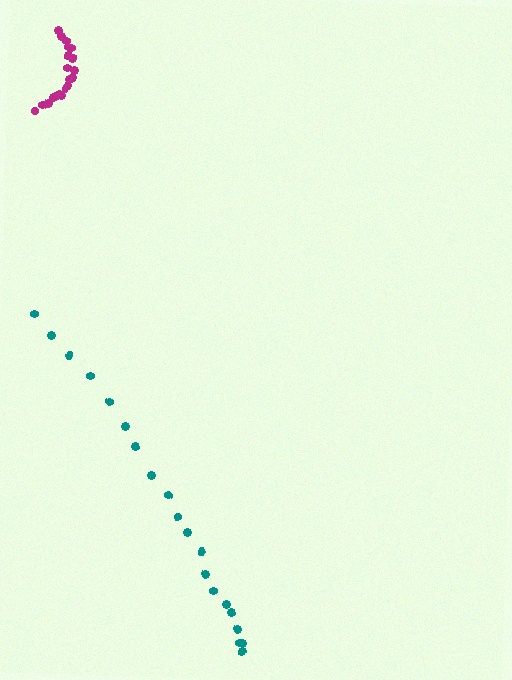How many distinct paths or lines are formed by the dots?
There are 2 distinct paths.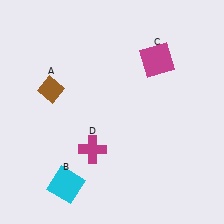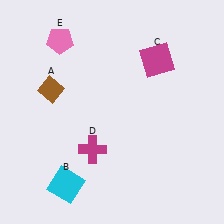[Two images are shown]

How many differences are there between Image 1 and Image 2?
There is 1 difference between the two images.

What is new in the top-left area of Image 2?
A pink pentagon (E) was added in the top-left area of Image 2.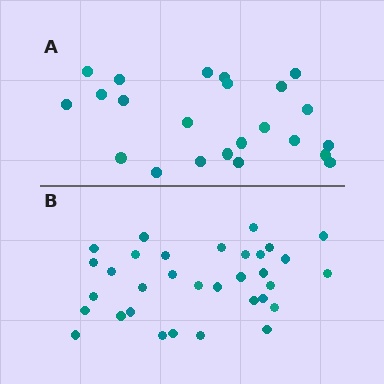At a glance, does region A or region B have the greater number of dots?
Region B (the bottom region) has more dots.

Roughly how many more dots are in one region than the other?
Region B has roughly 10 or so more dots than region A.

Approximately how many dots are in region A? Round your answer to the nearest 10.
About 20 dots. (The exact count is 23, which rounds to 20.)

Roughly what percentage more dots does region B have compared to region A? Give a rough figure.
About 45% more.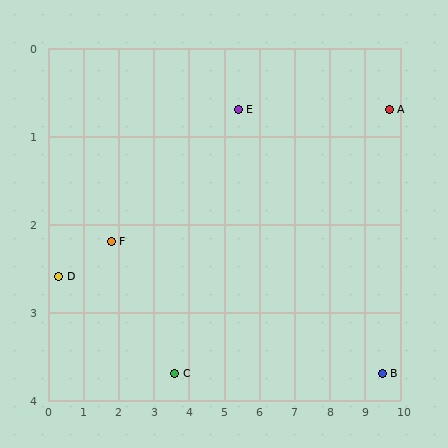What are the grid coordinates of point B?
Point B is at approximately (9.5, 3.7).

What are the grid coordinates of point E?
Point E is at approximately (5.4, 0.7).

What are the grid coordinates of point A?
Point A is at approximately (9.7, 0.7).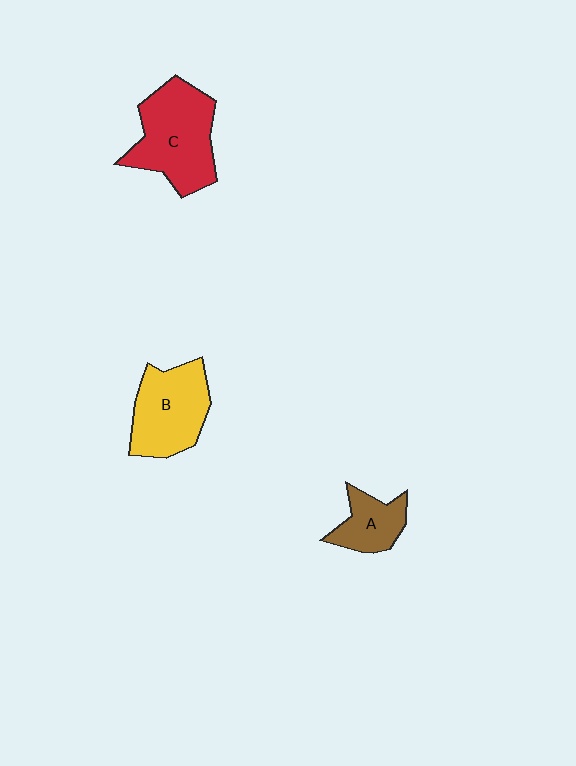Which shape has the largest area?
Shape C (red).